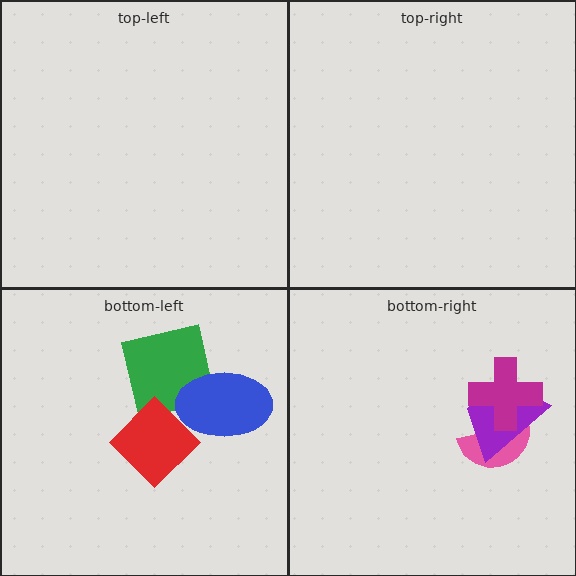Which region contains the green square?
The bottom-left region.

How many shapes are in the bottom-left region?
3.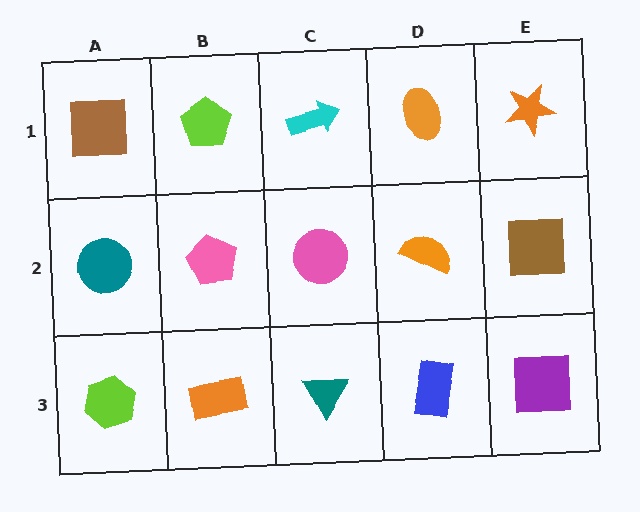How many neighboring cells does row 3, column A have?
2.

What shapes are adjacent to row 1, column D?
An orange semicircle (row 2, column D), a cyan arrow (row 1, column C), an orange star (row 1, column E).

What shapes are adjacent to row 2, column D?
An orange ellipse (row 1, column D), a blue rectangle (row 3, column D), a pink circle (row 2, column C), a brown square (row 2, column E).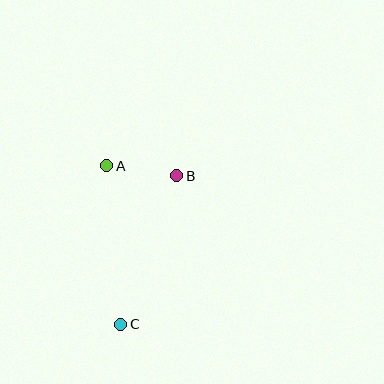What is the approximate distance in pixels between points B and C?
The distance between B and C is approximately 159 pixels.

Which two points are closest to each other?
Points A and B are closest to each other.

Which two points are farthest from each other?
Points A and C are farthest from each other.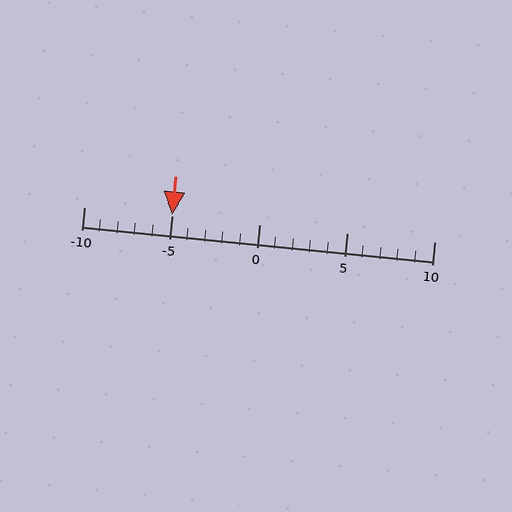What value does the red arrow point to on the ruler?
The red arrow points to approximately -5.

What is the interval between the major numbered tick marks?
The major tick marks are spaced 5 units apart.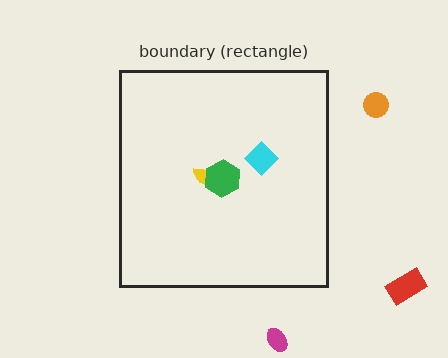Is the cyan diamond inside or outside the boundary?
Inside.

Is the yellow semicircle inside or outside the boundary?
Inside.